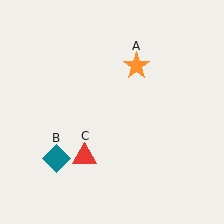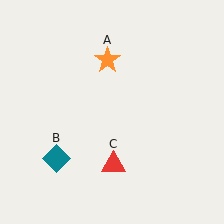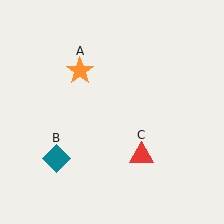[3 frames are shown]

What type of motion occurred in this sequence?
The orange star (object A), red triangle (object C) rotated counterclockwise around the center of the scene.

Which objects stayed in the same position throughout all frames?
Teal diamond (object B) remained stationary.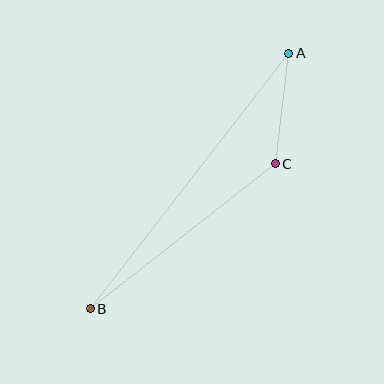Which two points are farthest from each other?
Points A and B are farthest from each other.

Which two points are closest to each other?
Points A and C are closest to each other.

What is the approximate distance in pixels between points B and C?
The distance between B and C is approximately 235 pixels.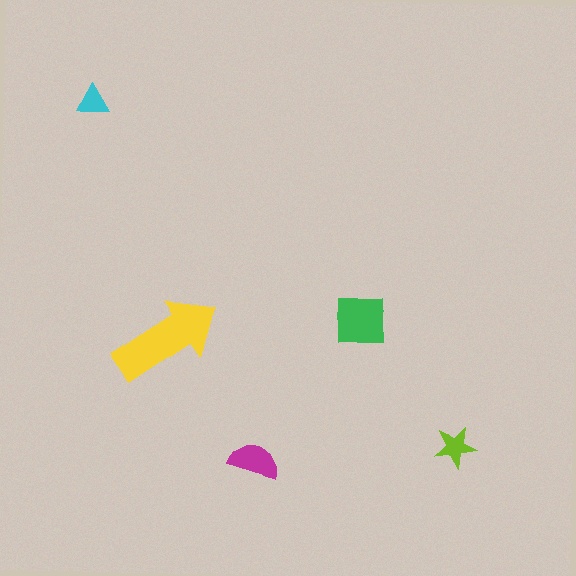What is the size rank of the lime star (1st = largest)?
4th.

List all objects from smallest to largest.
The cyan triangle, the lime star, the magenta semicircle, the green square, the yellow arrow.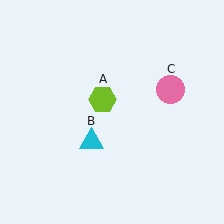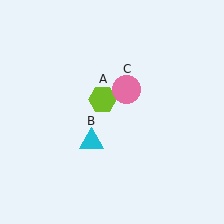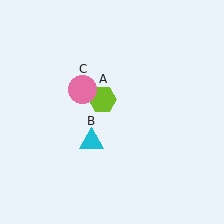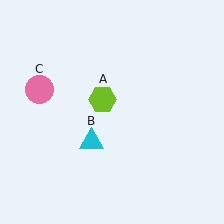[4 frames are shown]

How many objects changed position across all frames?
1 object changed position: pink circle (object C).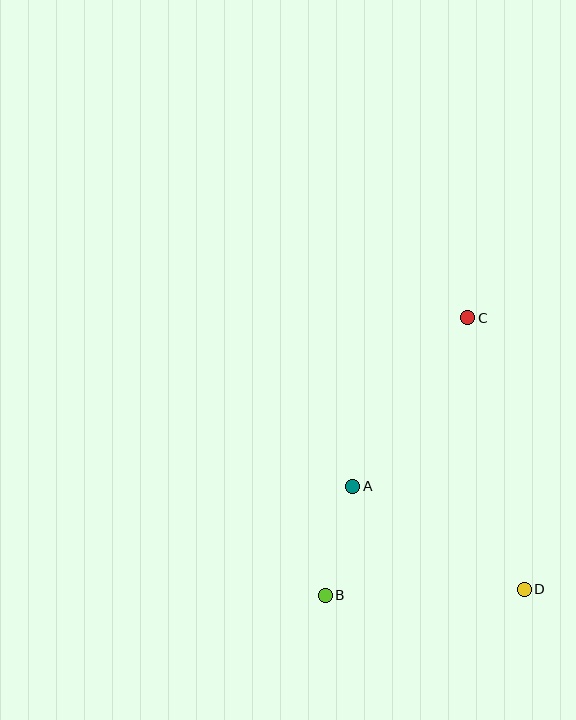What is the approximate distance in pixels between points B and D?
The distance between B and D is approximately 199 pixels.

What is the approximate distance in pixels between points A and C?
The distance between A and C is approximately 204 pixels.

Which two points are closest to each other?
Points A and B are closest to each other.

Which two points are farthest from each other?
Points B and C are farthest from each other.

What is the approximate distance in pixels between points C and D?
The distance between C and D is approximately 278 pixels.